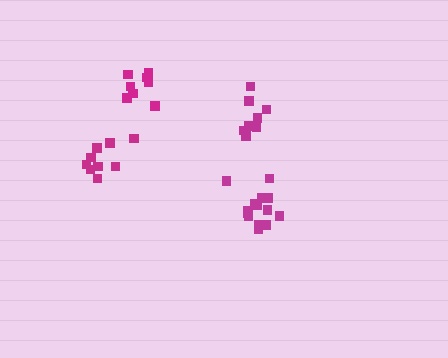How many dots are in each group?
Group 1: 9 dots, Group 2: 14 dots, Group 3: 9 dots, Group 4: 8 dots (40 total).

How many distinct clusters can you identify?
There are 4 distinct clusters.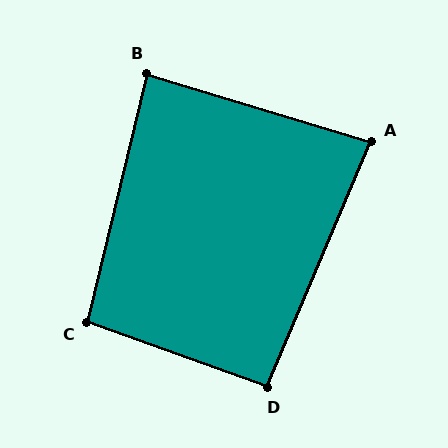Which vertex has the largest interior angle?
C, at approximately 96 degrees.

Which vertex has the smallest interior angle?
A, at approximately 84 degrees.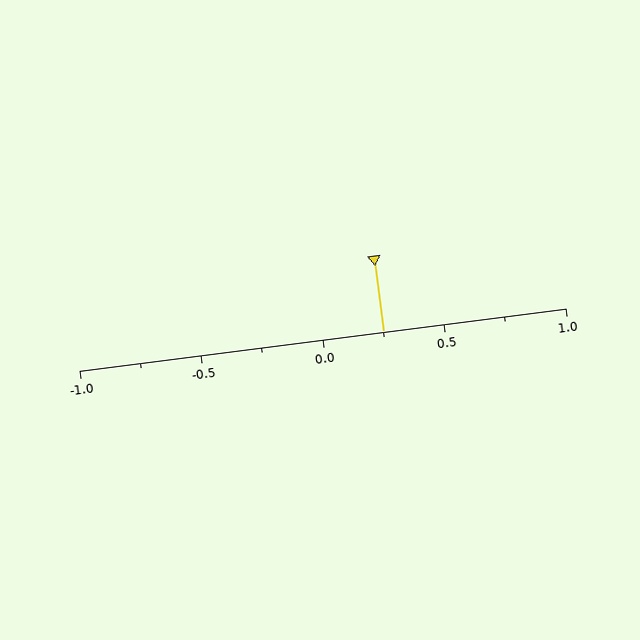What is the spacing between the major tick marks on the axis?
The major ticks are spaced 0.5 apart.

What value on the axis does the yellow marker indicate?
The marker indicates approximately 0.25.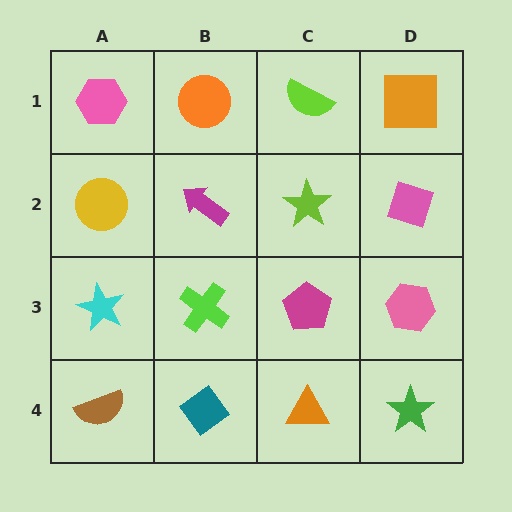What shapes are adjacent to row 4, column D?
A pink hexagon (row 3, column D), an orange triangle (row 4, column C).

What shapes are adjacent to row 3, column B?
A magenta arrow (row 2, column B), a teal diamond (row 4, column B), a cyan star (row 3, column A), a magenta pentagon (row 3, column C).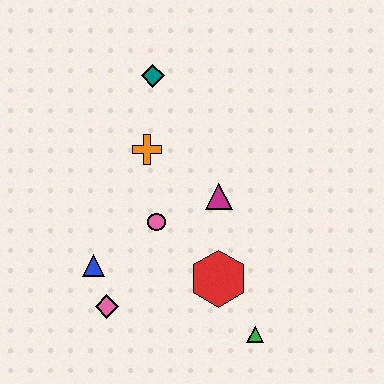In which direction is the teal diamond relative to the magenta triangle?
The teal diamond is above the magenta triangle.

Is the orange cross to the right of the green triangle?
No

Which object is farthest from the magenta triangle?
The pink diamond is farthest from the magenta triangle.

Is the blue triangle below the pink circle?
Yes